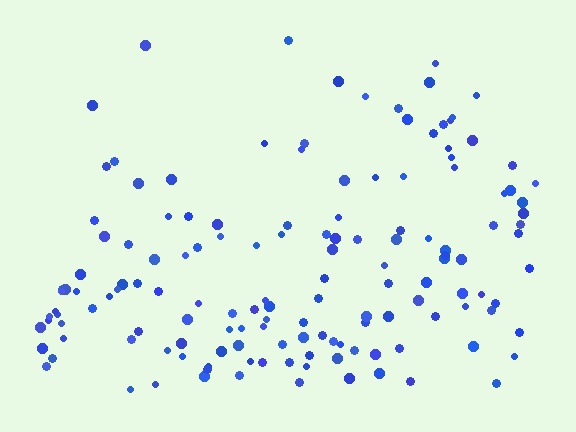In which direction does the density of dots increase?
From top to bottom, with the bottom side densest.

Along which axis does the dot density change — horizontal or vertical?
Vertical.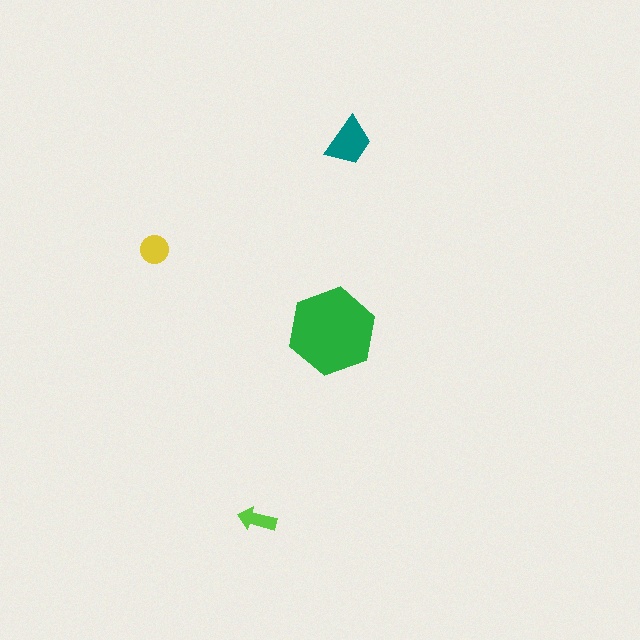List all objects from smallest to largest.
The lime arrow, the yellow circle, the teal trapezoid, the green hexagon.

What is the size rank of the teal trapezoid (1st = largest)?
2nd.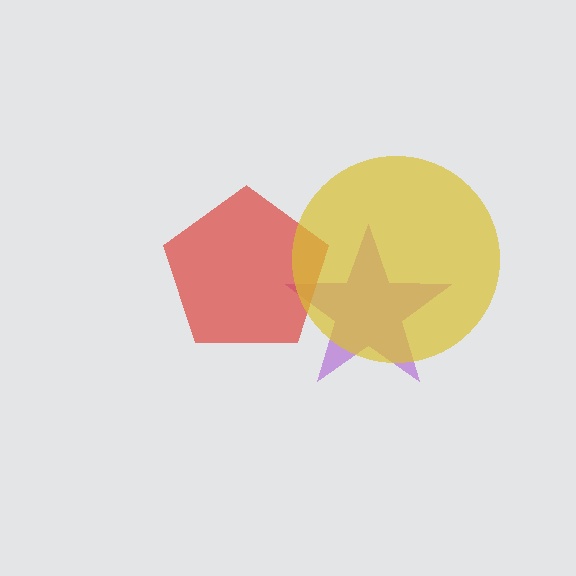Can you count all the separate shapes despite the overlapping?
Yes, there are 3 separate shapes.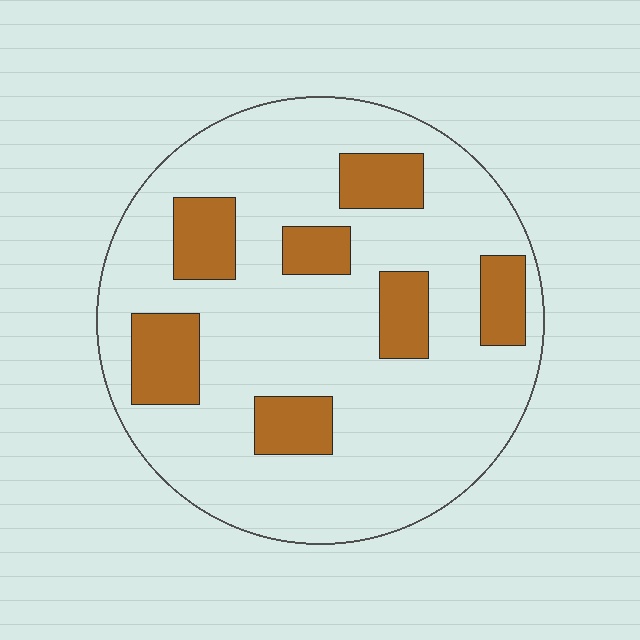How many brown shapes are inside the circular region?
7.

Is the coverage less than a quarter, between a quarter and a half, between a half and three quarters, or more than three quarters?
Less than a quarter.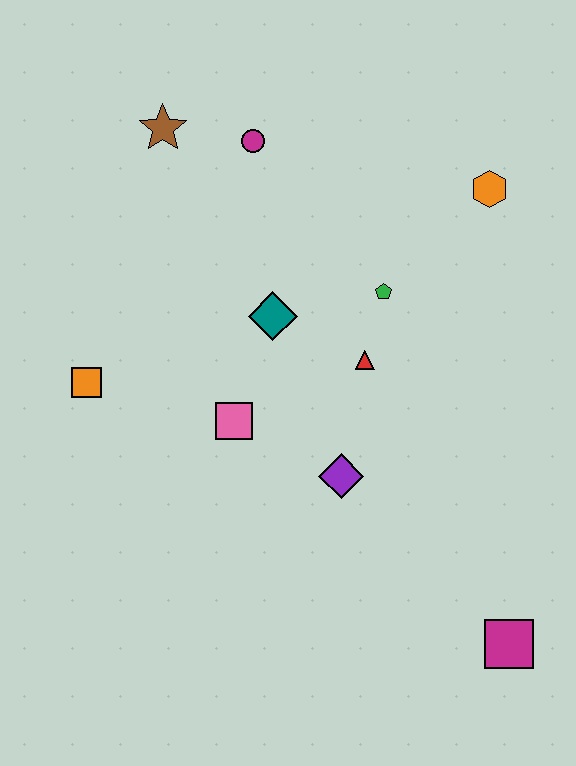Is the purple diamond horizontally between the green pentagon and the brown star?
Yes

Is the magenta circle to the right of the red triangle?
No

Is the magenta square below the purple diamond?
Yes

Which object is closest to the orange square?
The pink square is closest to the orange square.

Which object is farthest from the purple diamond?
The brown star is farthest from the purple diamond.